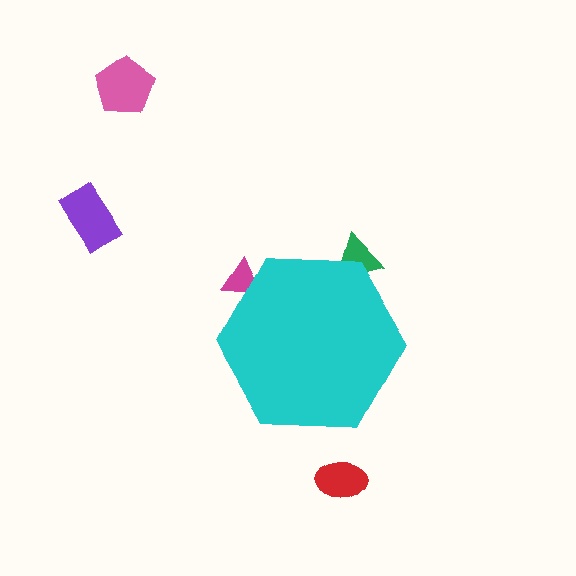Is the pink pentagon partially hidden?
No, the pink pentagon is fully visible.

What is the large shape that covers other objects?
A cyan hexagon.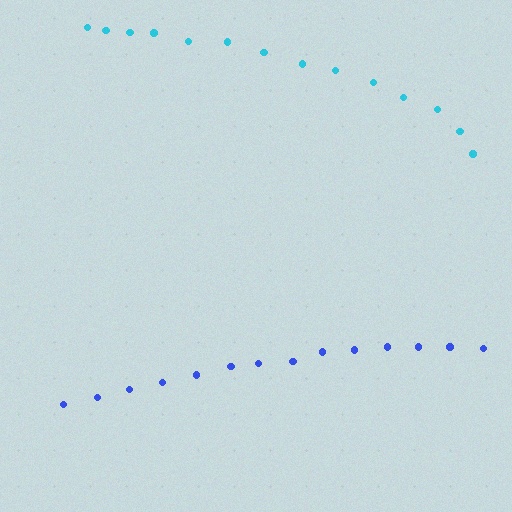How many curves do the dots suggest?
There are 2 distinct paths.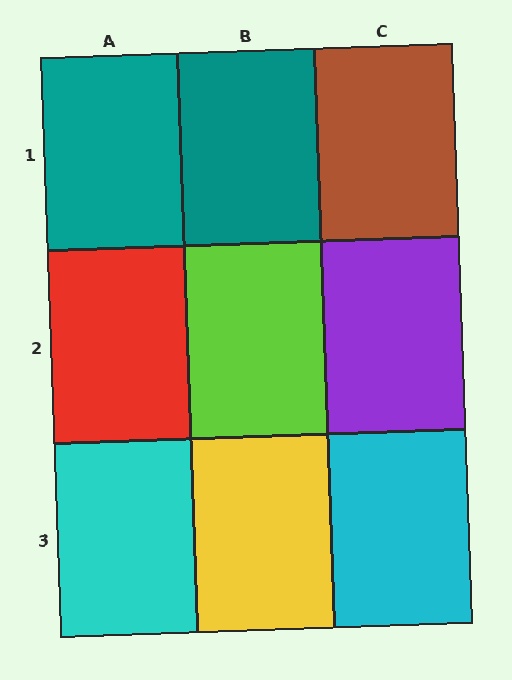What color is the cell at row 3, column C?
Cyan.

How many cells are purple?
1 cell is purple.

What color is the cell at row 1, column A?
Teal.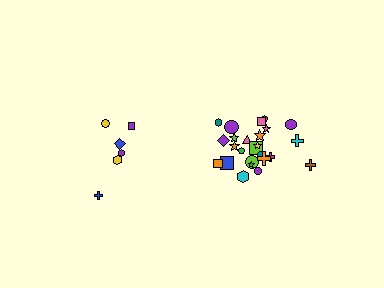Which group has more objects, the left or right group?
The right group.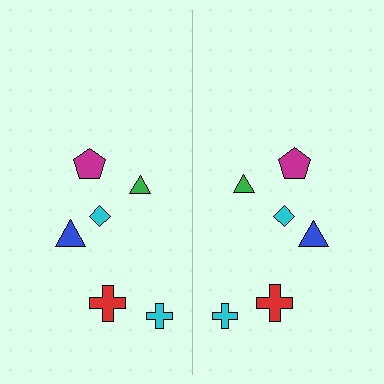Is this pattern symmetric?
Yes, this pattern has bilateral (reflection) symmetry.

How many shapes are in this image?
There are 12 shapes in this image.